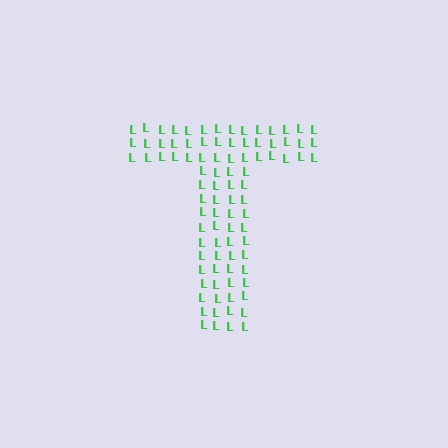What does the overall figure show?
The overall figure shows the letter T.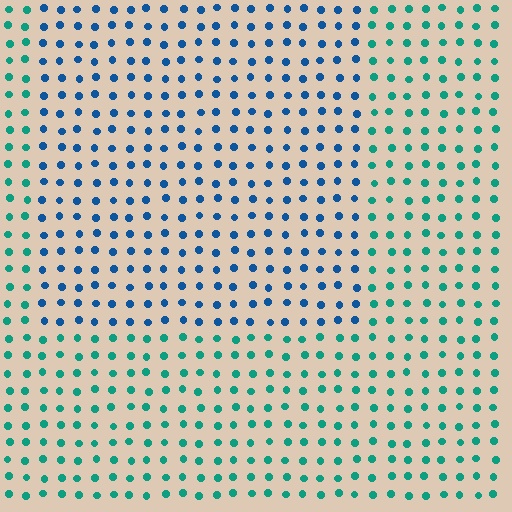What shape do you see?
I see a rectangle.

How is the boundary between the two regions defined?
The boundary is defined purely by a slight shift in hue (about 42 degrees). Spacing, size, and orientation are identical on both sides.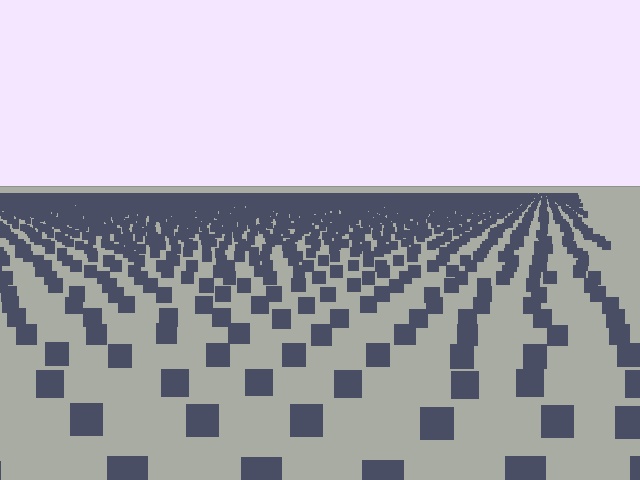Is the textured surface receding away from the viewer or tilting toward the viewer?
The surface is receding away from the viewer. Texture elements get smaller and denser toward the top.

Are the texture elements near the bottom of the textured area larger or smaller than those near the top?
Larger. Near the bottom, elements are closer to the viewer and appear at a bigger on-screen size.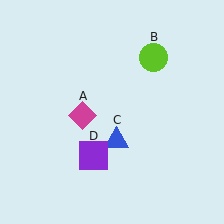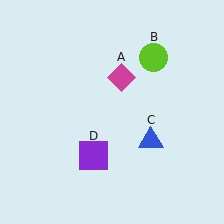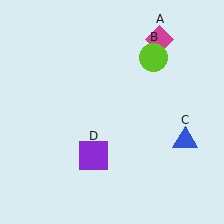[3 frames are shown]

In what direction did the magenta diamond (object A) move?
The magenta diamond (object A) moved up and to the right.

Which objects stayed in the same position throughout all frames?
Lime circle (object B) and purple square (object D) remained stationary.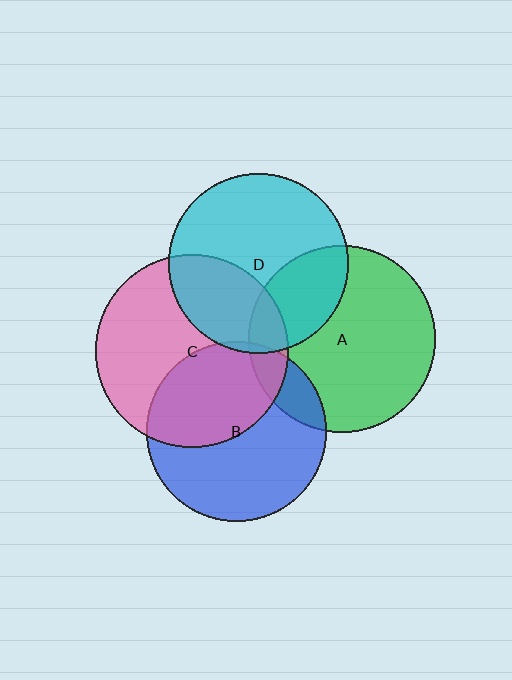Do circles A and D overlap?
Yes.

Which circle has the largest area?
Circle C (pink).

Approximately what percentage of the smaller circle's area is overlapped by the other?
Approximately 30%.